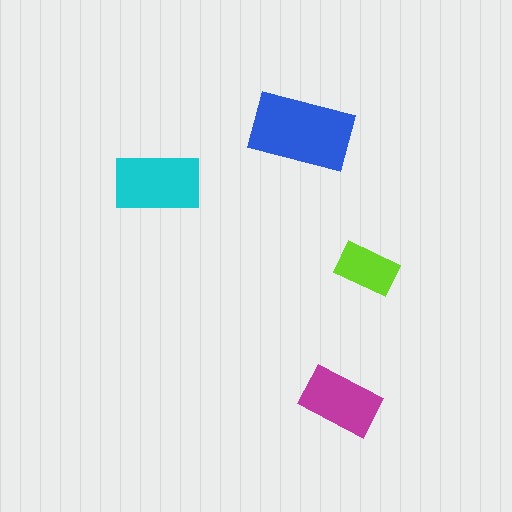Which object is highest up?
The blue rectangle is topmost.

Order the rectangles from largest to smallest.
the blue one, the cyan one, the magenta one, the lime one.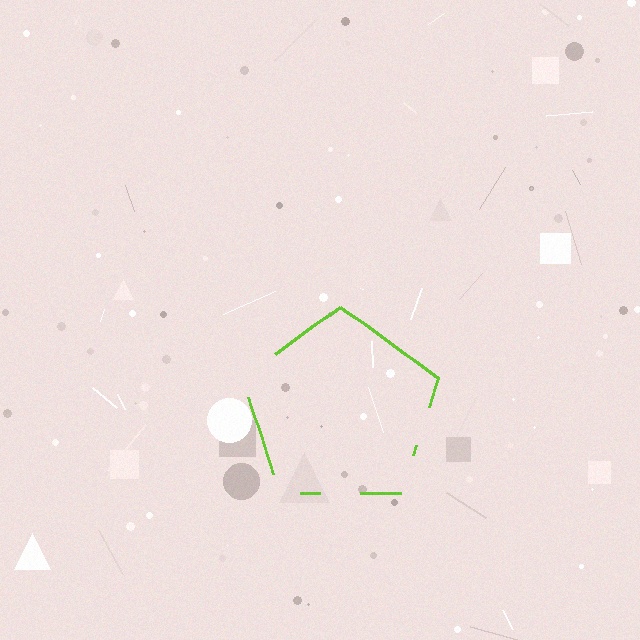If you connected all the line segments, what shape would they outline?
They would outline a pentagon.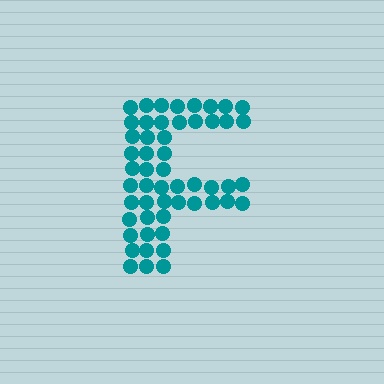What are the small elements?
The small elements are circles.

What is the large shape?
The large shape is the letter F.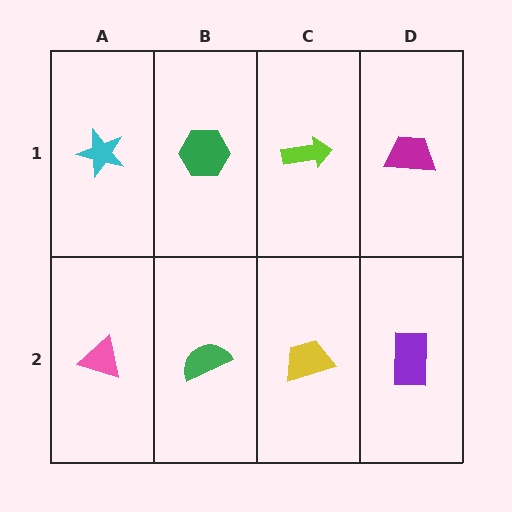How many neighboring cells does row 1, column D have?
2.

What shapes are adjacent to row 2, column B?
A green hexagon (row 1, column B), a pink triangle (row 2, column A), a yellow trapezoid (row 2, column C).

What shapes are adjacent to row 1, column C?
A yellow trapezoid (row 2, column C), a green hexagon (row 1, column B), a magenta trapezoid (row 1, column D).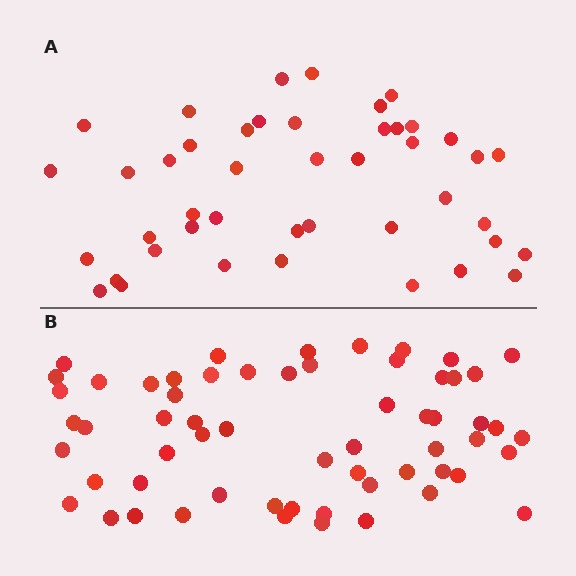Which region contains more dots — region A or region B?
Region B (the bottom region) has more dots.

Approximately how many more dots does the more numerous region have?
Region B has approximately 15 more dots than region A.